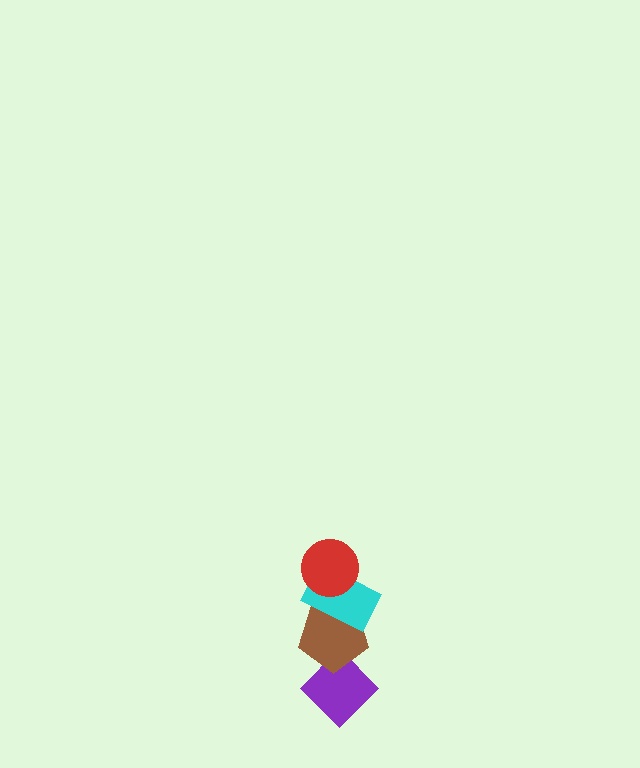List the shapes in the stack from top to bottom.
From top to bottom: the red circle, the cyan rectangle, the brown pentagon, the purple diamond.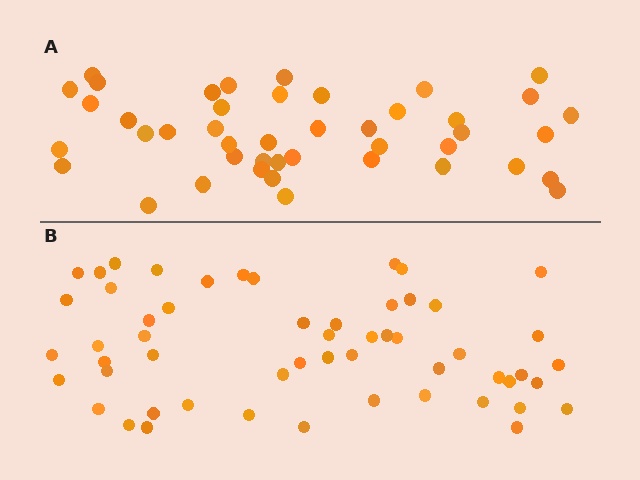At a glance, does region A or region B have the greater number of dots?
Region B (the bottom region) has more dots.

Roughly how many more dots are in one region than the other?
Region B has roughly 12 or so more dots than region A.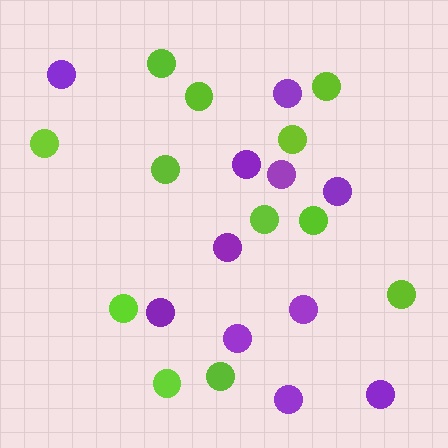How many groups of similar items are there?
There are 2 groups: one group of lime circles (12) and one group of purple circles (11).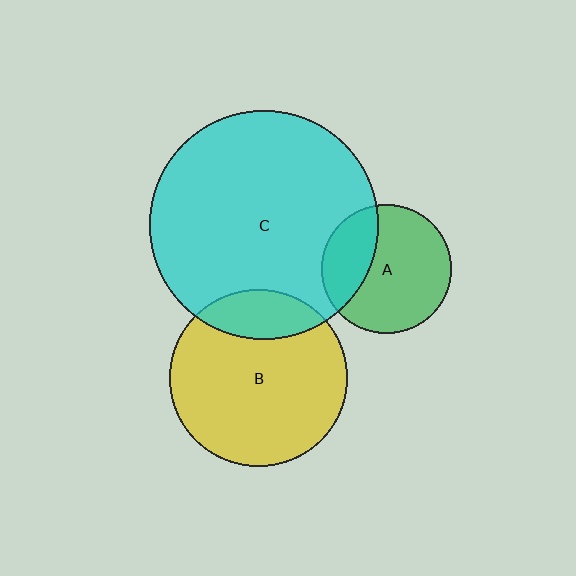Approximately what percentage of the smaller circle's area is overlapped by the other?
Approximately 30%.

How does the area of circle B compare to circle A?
Approximately 1.9 times.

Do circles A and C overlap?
Yes.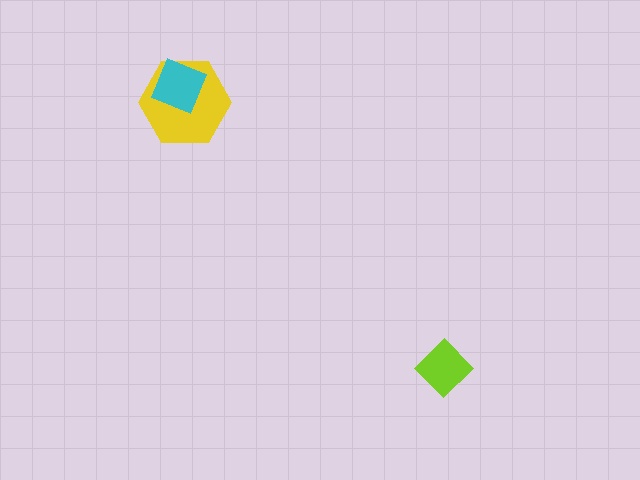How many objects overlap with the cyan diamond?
1 object overlaps with the cyan diamond.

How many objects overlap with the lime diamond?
0 objects overlap with the lime diamond.